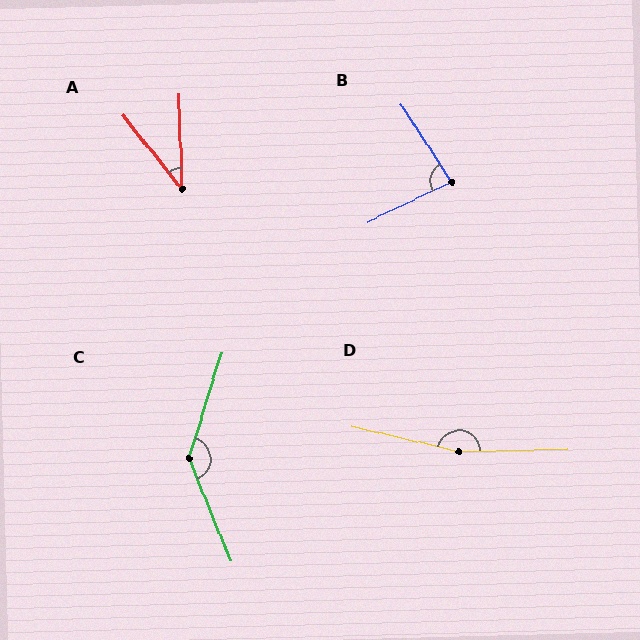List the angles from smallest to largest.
A (37°), B (82°), C (141°), D (165°).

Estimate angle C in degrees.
Approximately 141 degrees.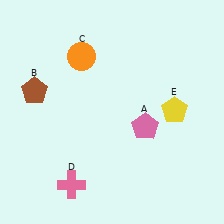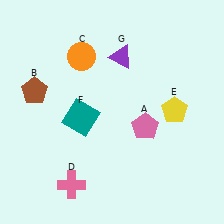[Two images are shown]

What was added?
A teal square (F), a purple triangle (G) were added in Image 2.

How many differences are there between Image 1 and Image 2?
There are 2 differences between the two images.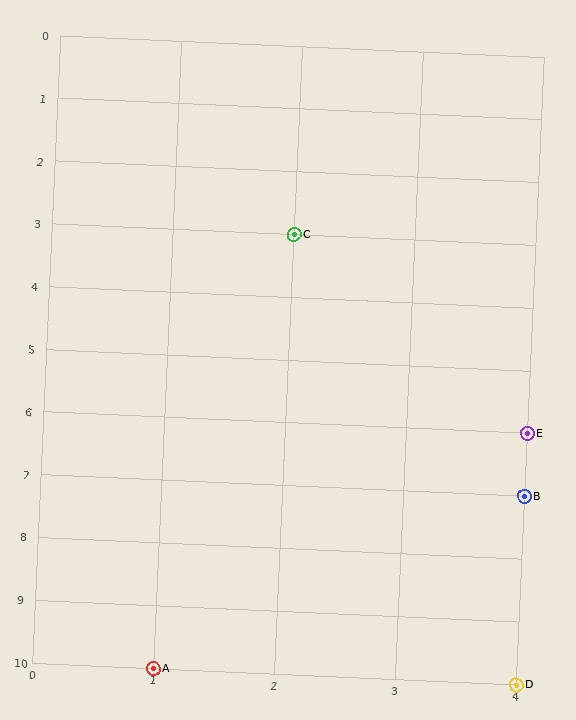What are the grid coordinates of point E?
Point E is at grid coordinates (4, 6).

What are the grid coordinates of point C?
Point C is at grid coordinates (2, 3).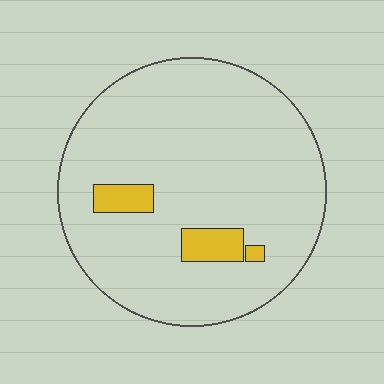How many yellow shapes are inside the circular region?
3.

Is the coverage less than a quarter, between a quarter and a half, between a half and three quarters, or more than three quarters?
Less than a quarter.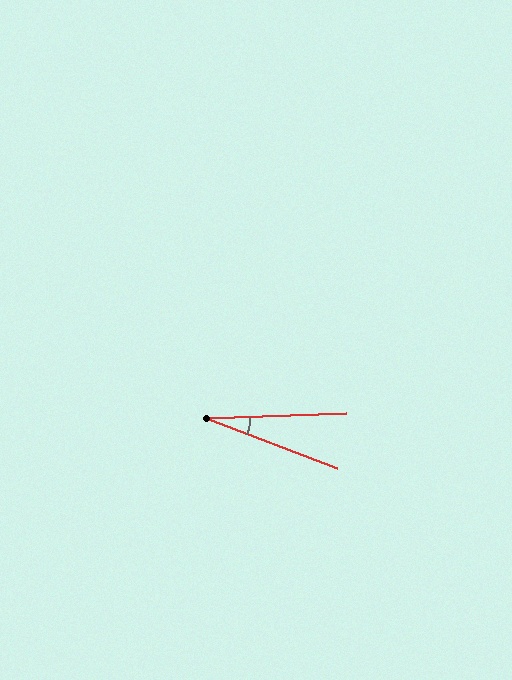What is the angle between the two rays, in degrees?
Approximately 23 degrees.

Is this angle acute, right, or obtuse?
It is acute.